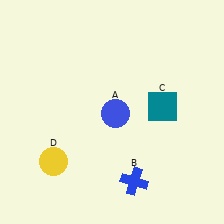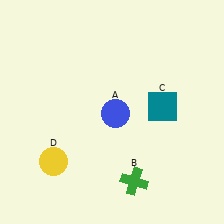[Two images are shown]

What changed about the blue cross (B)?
In Image 1, B is blue. In Image 2, it changed to green.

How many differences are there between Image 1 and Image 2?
There is 1 difference between the two images.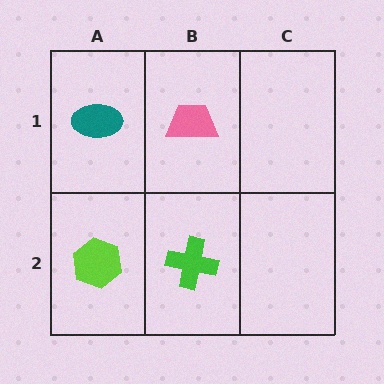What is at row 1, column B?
A pink trapezoid.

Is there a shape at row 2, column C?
No, that cell is empty.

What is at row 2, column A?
A lime hexagon.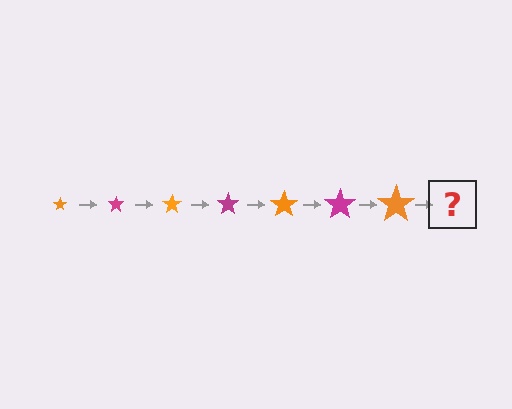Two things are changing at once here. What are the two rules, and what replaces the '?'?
The two rules are that the star grows larger each step and the color cycles through orange and magenta. The '?' should be a magenta star, larger than the previous one.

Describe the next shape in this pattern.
It should be a magenta star, larger than the previous one.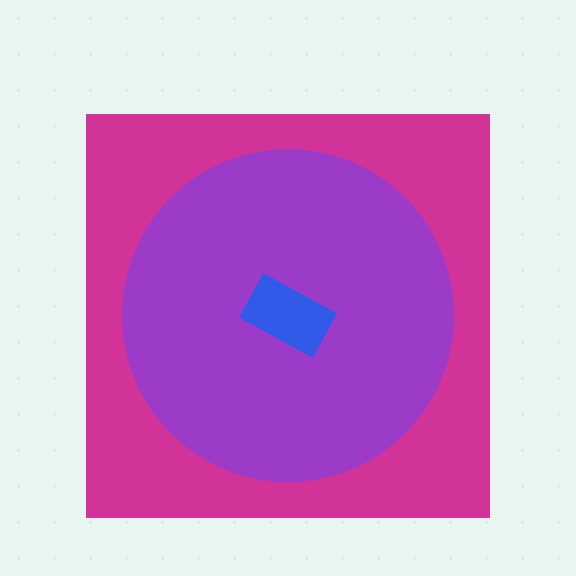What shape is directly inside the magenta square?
The purple circle.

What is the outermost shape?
The magenta square.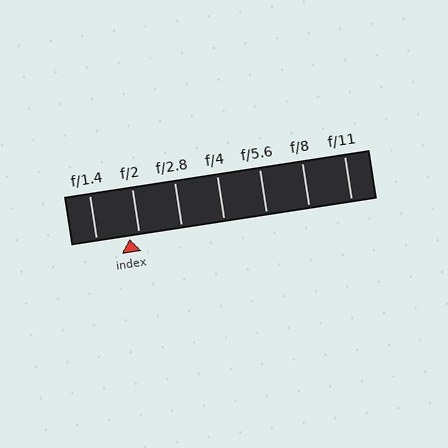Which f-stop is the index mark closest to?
The index mark is closest to f/2.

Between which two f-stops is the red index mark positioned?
The index mark is between f/1.4 and f/2.